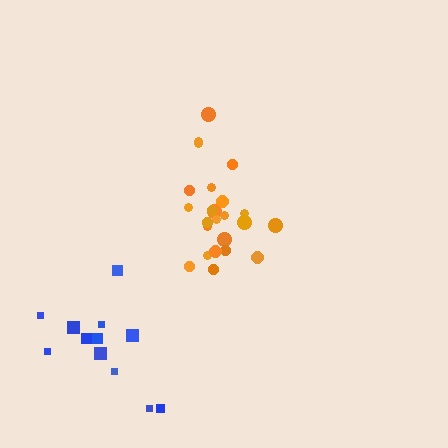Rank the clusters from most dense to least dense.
orange, blue.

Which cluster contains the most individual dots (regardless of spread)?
Orange (24).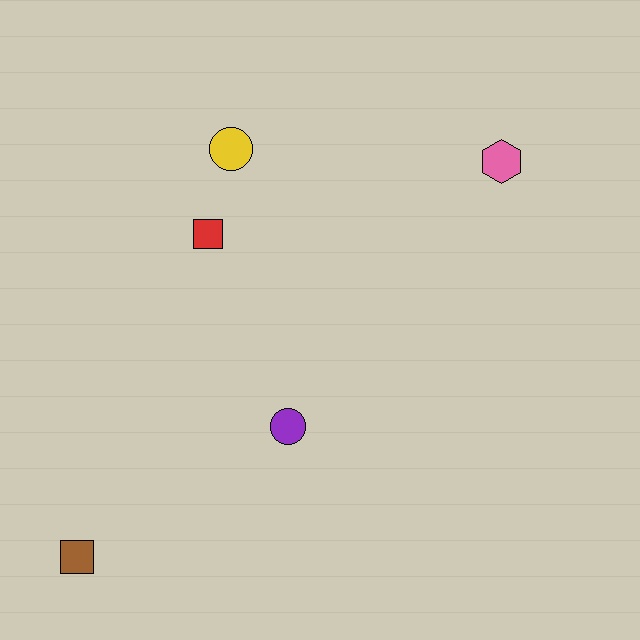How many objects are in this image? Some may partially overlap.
There are 5 objects.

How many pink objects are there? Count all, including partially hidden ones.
There is 1 pink object.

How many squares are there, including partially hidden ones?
There are 2 squares.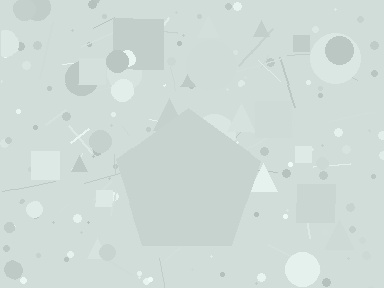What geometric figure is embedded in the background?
A pentagon is embedded in the background.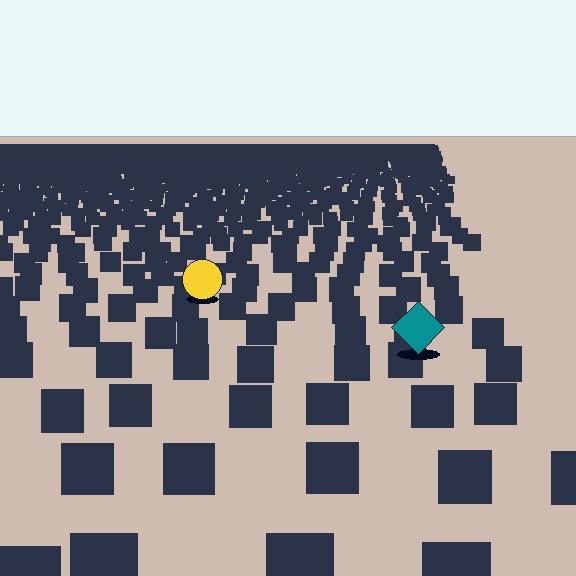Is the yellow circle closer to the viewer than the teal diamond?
No. The teal diamond is closer — you can tell from the texture gradient: the ground texture is coarser near it.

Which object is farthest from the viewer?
The yellow circle is farthest from the viewer. It appears smaller and the ground texture around it is denser.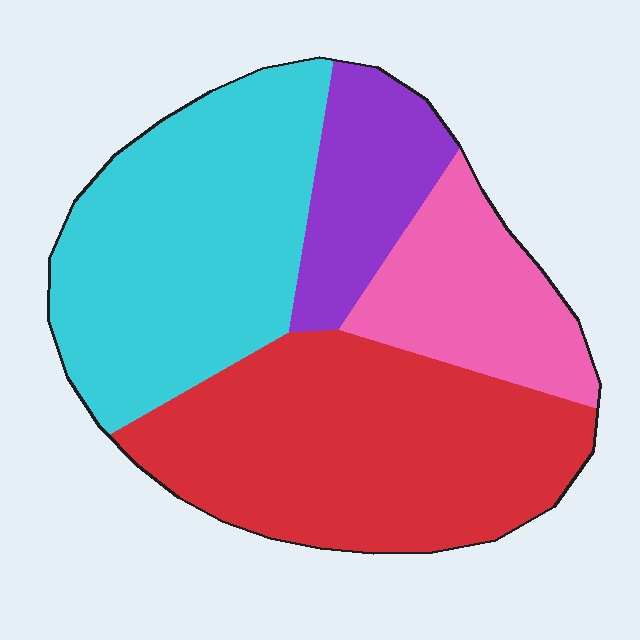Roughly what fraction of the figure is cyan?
Cyan takes up between a quarter and a half of the figure.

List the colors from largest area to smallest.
From largest to smallest: red, cyan, pink, purple.